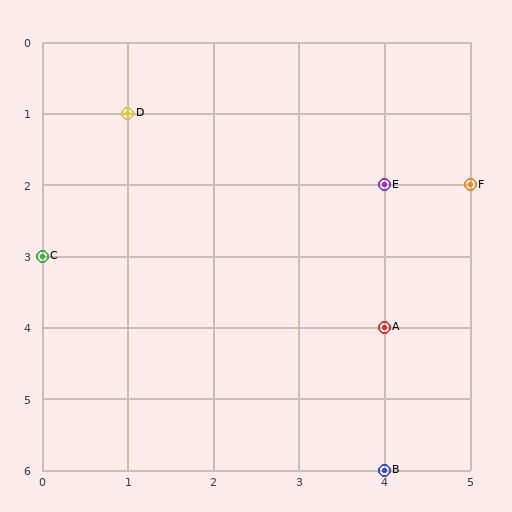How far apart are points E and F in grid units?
Points E and F are 1 column apart.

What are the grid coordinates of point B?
Point B is at grid coordinates (4, 6).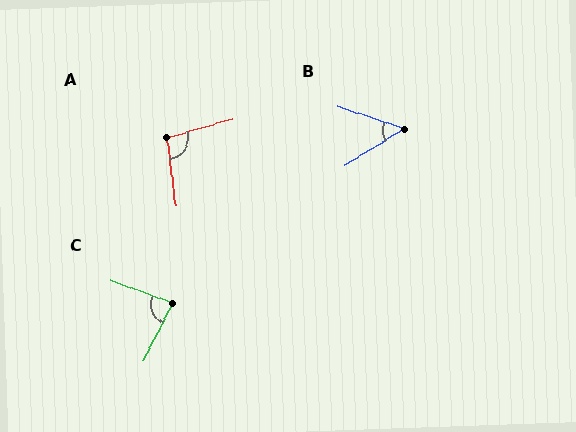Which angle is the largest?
A, at approximately 99 degrees.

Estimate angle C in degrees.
Approximately 83 degrees.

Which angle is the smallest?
B, at approximately 50 degrees.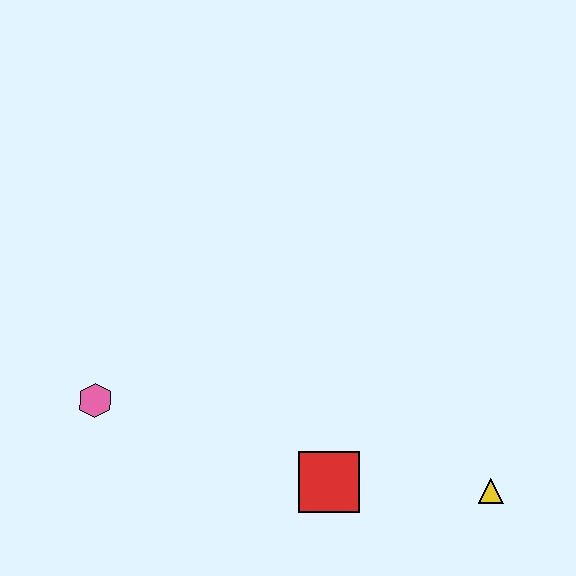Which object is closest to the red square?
The yellow triangle is closest to the red square.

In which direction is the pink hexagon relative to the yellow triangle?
The pink hexagon is to the left of the yellow triangle.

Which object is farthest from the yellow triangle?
The pink hexagon is farthest from the yellow triangle.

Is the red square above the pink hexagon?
No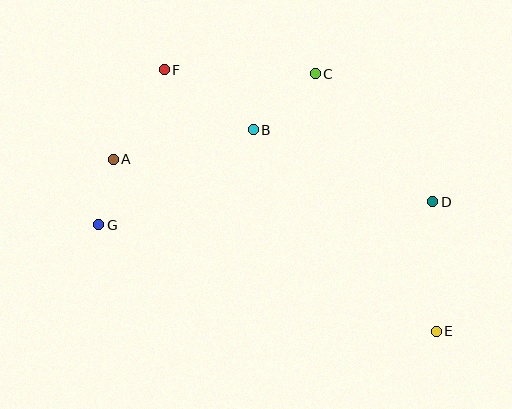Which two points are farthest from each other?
Points E and F are farthest from each other.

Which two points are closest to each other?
Points A and G are closest to each other.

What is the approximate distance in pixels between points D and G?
The distance between D and G is approximately 335 pixels.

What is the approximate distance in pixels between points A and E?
The distance between A and E is approximately 366 pixels.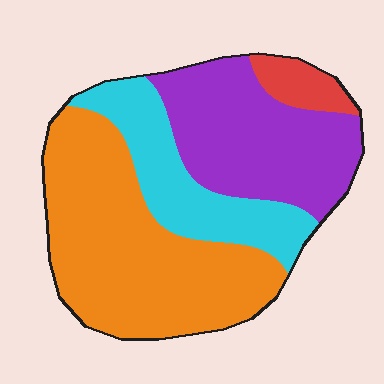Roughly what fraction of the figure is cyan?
Cyan covers around 20% of the figure.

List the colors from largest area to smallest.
From largest to smallest: orange, purple, cyan, red.